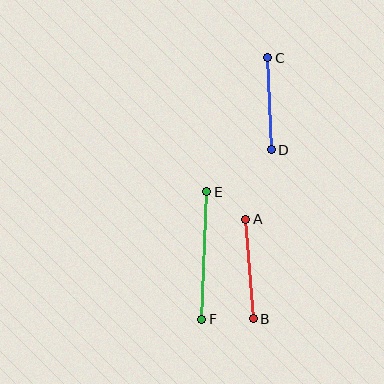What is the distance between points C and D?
The distance is approximately 92 pixels.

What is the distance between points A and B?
The distance is approximately 100 pixels.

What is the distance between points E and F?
The distance is approximately 128 pixels.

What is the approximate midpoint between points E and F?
The midpoint is at approximately (204, 255) pixels.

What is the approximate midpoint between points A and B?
The midpoint is at approximately (249, 269) pixels.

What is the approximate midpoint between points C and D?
The midpoint is at approximately (269, 104) pixels.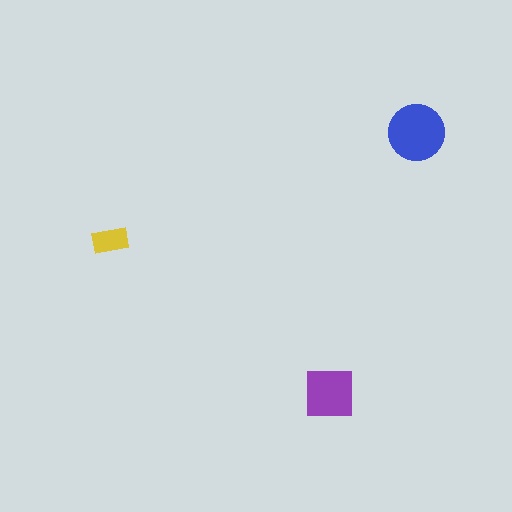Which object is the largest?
The blue circle.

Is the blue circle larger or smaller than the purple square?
Larger.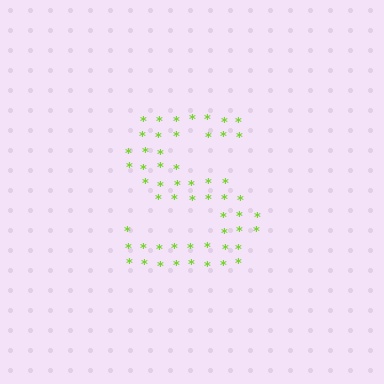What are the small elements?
The small elements are asterisks.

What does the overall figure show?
The overall figure shows the letter S.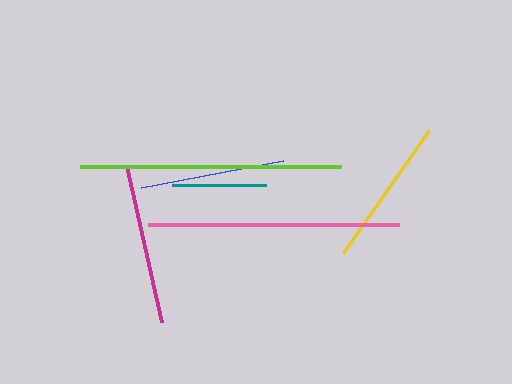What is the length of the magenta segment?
The magenta segment is approximately 160 pixels long.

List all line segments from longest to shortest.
From longest to shortest: lime, pink, magenta, yellow, blue, teal.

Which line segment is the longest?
The lime line is the longest at approximately 260 pixels.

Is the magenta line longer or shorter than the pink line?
The pink line is longer than the magenta line.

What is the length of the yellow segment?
The yellow segment is approximately 150 pixels long.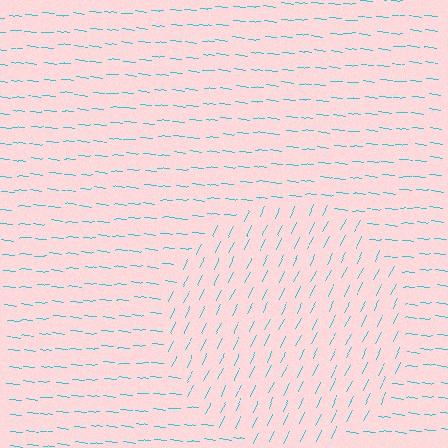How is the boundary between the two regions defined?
The boundary is defined purely by a change in line orientation (approximately 70 degrees difference). All lines are the same color and thickness.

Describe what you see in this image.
The image is filled with small cyan line segments. A circle region in the image has lines oriented differently from the surrounding lines, creating a visible texture boundary.